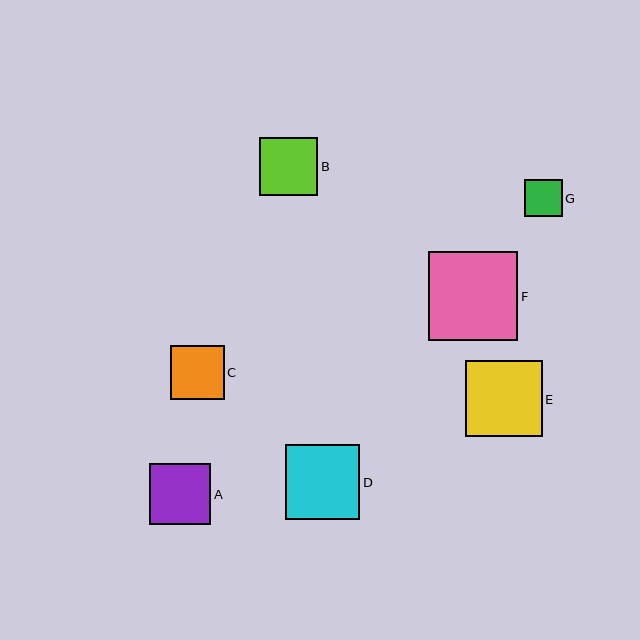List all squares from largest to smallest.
From largest to smallest: F, E, D, A, B, C, G.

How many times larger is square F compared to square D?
Square F is approximately 1.2 times the size of square D.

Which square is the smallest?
Square G is the smallest with a size of approximately 38 pixels.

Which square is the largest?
Square F is the largest with a size of approximately 89 pixels.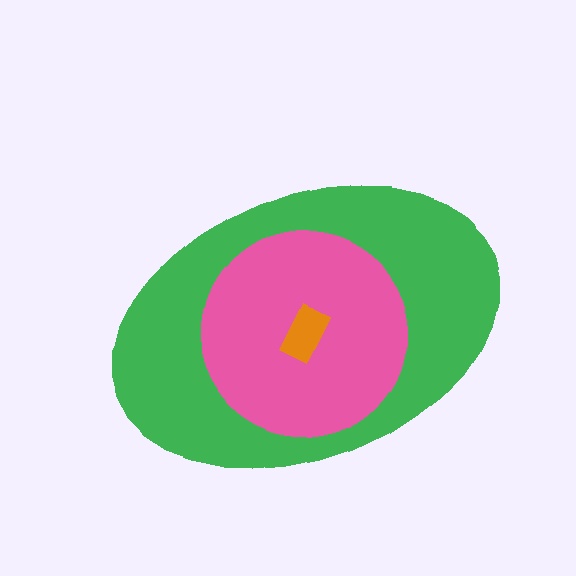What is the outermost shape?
The green ellipse.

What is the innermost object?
The orange rectangle.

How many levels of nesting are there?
3.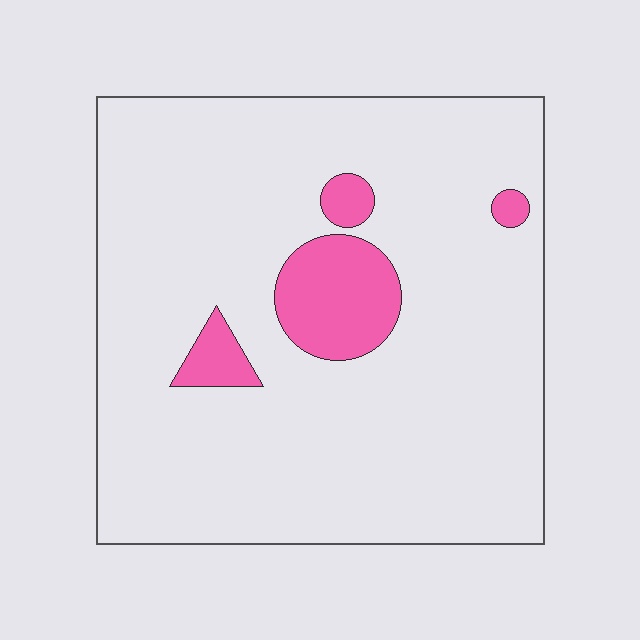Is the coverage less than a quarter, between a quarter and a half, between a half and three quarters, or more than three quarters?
Less than a quarter.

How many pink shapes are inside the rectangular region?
4.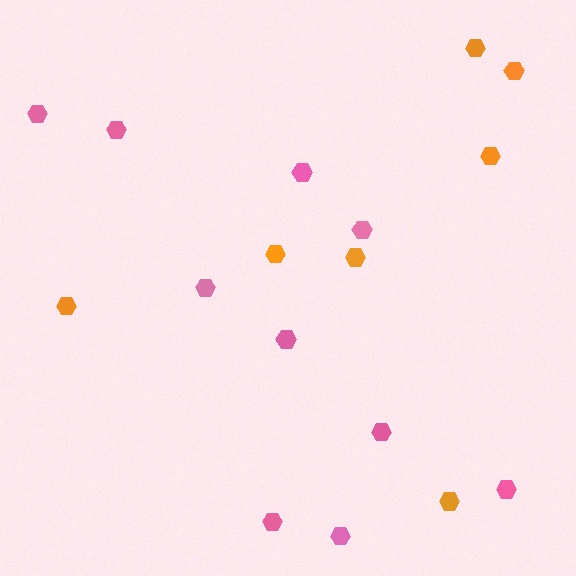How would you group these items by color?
There are 2 groups: one group of orange hexagons (7) and one group of pink hexagons (10).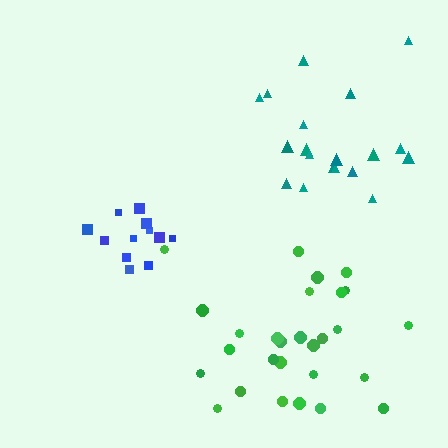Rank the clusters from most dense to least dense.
blue, teal, green.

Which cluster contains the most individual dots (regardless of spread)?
Green (28).